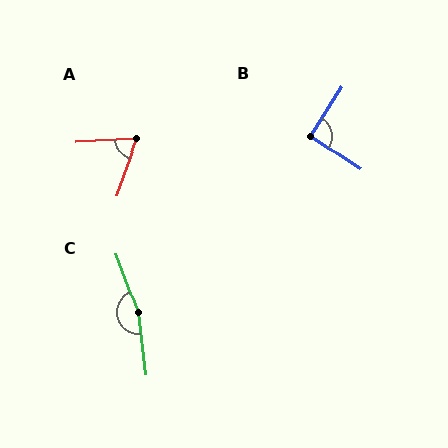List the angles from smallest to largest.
A (67°), B (90°), C (166°).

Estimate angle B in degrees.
Approximately 90 degrees.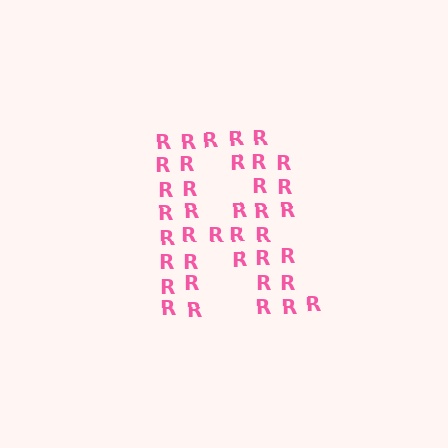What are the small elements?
The small elements are letter R's.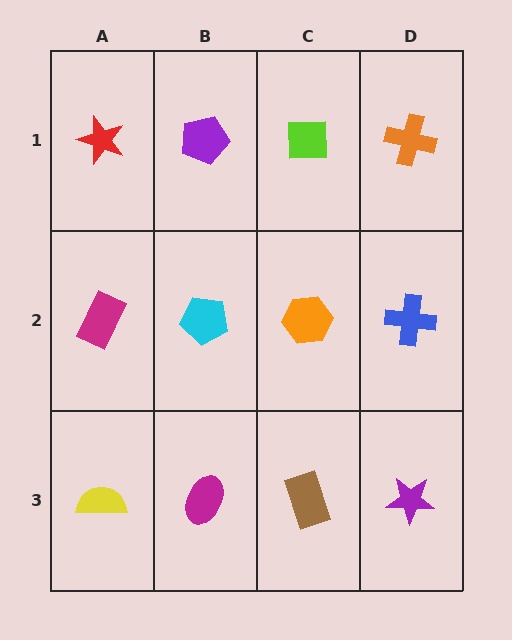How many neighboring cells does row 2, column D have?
3.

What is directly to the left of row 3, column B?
A yellow semicircle.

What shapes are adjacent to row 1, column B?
A cyan pentagon (row 2, column B), a red star (row 1, column A), a lime square (row 1, column C).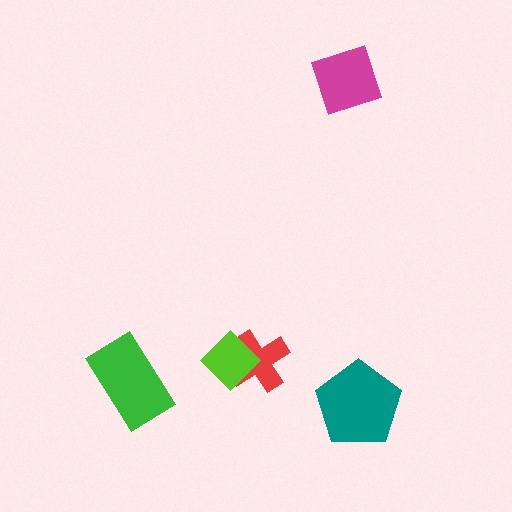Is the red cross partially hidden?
Yes, it is partially covered by another shape.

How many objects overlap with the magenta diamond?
0 objects overlap with the magenta diamond.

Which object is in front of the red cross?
The lime diamond is in front of the red cross.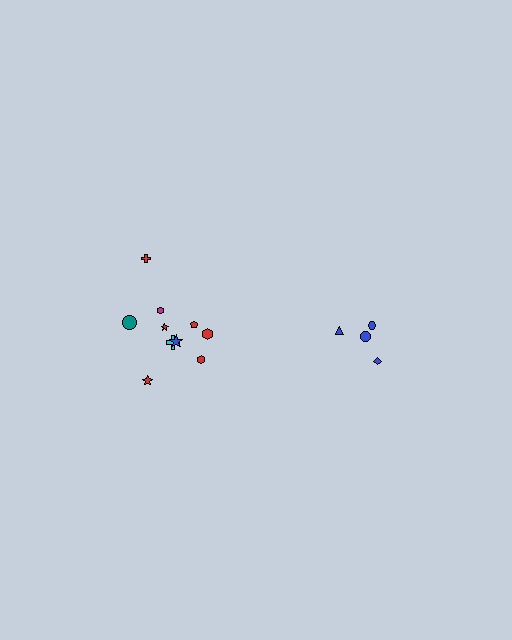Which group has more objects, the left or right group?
The left group.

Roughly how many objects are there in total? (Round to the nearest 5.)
Roughly 15 objects in total.